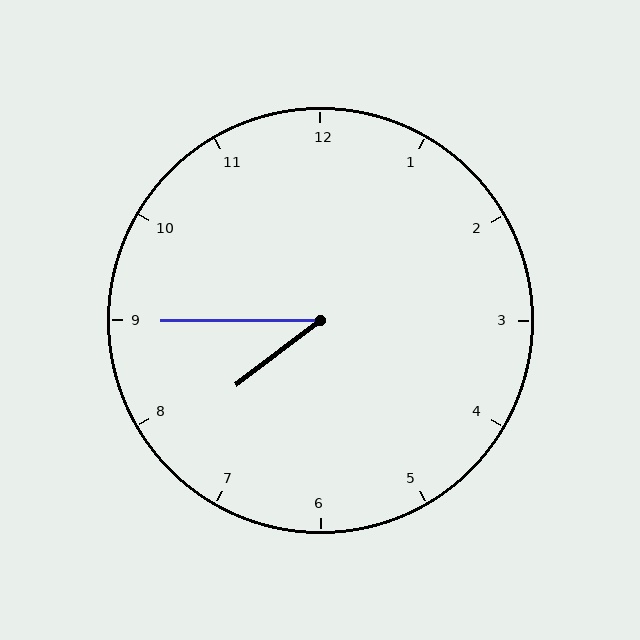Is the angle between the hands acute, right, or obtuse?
It is acute.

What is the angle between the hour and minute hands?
Approximately 38 degrees.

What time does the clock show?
7:45.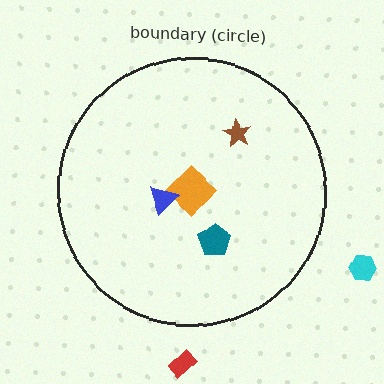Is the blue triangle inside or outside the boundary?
Inside.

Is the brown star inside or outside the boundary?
Inside.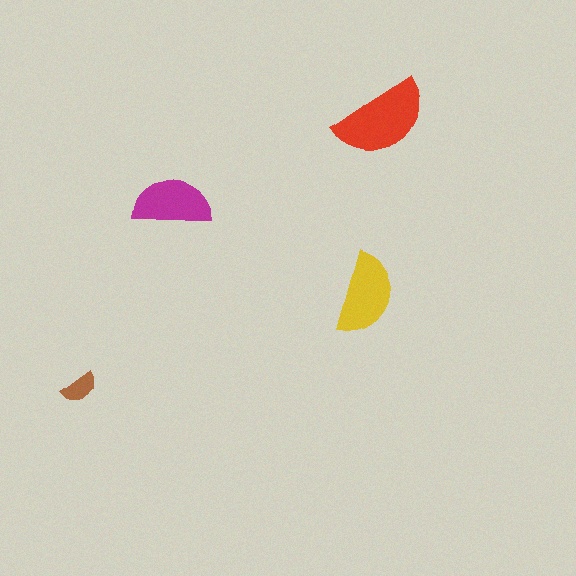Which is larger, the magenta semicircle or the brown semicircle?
The magenta one.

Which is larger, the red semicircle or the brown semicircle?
The red one.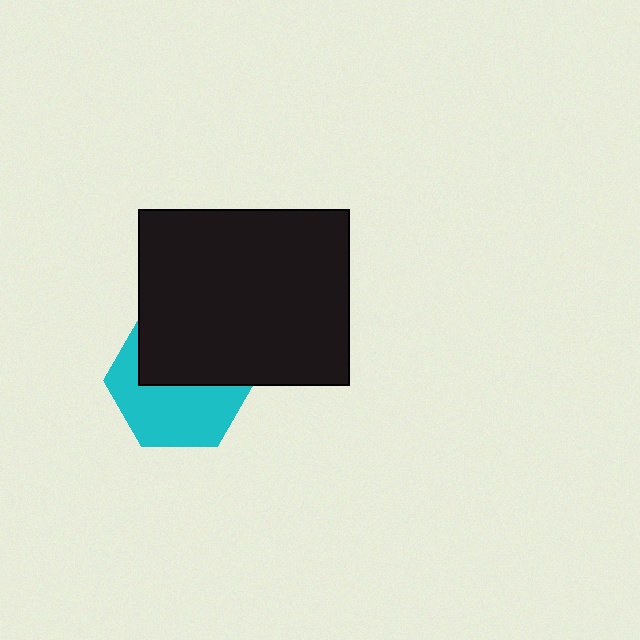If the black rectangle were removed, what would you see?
You would see the complete cyan hexagon.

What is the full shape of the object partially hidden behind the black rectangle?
The partially hidden object is a cyan hexagon.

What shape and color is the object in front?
The object in front is a black rectangle.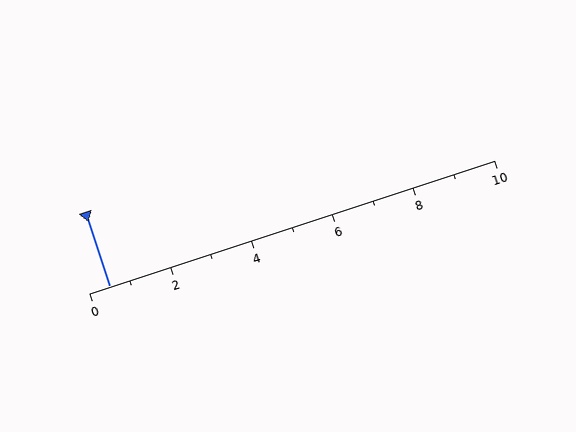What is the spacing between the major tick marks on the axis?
The major ticks are spaced 2 apart.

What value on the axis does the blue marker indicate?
The marker indicates approximately 0.5.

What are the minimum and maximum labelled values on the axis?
The axis runs from 0 to 10.